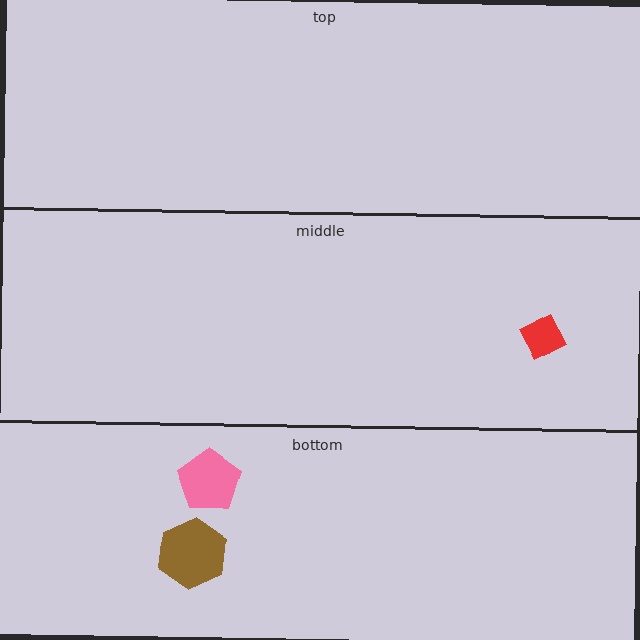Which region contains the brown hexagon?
The bottom region.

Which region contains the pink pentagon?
The bottom region.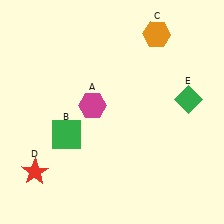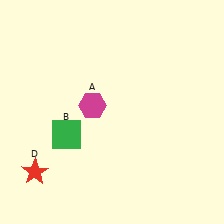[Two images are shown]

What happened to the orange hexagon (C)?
The orange hexagon (C) was removed in Image 2. It was in the top-right area of Image 1.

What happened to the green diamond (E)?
The green diamond (E) was removed in Image 2. It was in the top-right area of Image 1.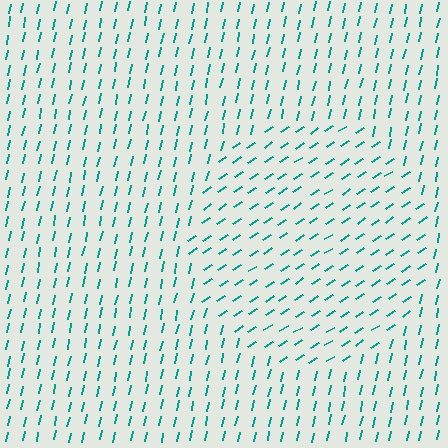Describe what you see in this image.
The image is filled with small teal line segments. A circle region in the image has lines oriented differently from the surrounding lines, creating a visible texture boundary.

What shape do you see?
I see a circle.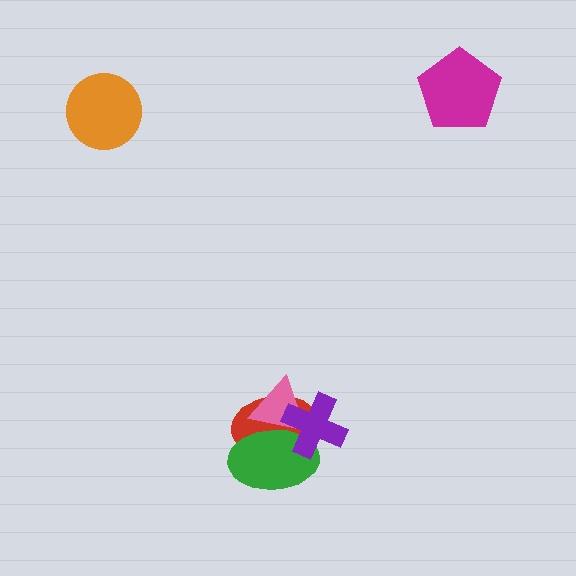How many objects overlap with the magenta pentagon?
0 objects overlap with the magenta pentagon.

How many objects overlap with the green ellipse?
3 objects overlap with the green ellipse.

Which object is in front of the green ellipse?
The purple cross is in front of the green ellipse.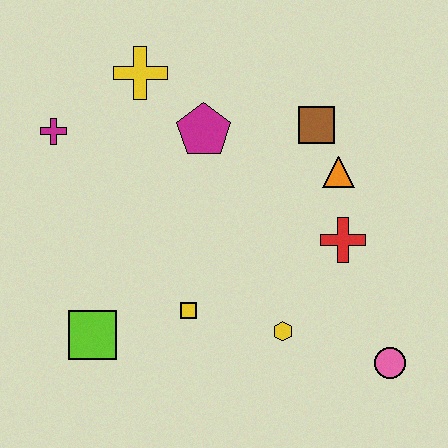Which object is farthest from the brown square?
The lime square is farthest from the brown square.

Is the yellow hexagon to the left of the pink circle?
Yes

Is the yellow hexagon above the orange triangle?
No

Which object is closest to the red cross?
The orange triangle is closest to the red cross.